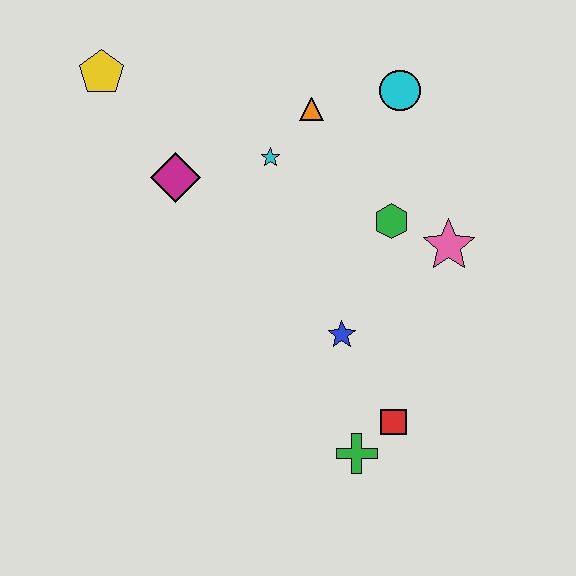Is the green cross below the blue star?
Yes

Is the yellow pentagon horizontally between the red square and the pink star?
No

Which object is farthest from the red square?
The yellow pentagon is farthest from the red square.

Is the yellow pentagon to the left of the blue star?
Yes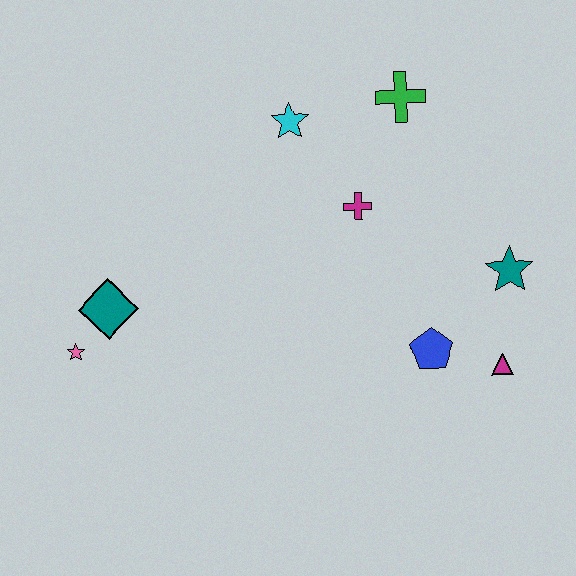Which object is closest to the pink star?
The teal diamond is closest to the pink star.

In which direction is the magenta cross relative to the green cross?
The magenta cross is below the green cross.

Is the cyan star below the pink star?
No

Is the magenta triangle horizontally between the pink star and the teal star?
Yes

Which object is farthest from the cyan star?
The magenta triangle is farthest from the cyan star.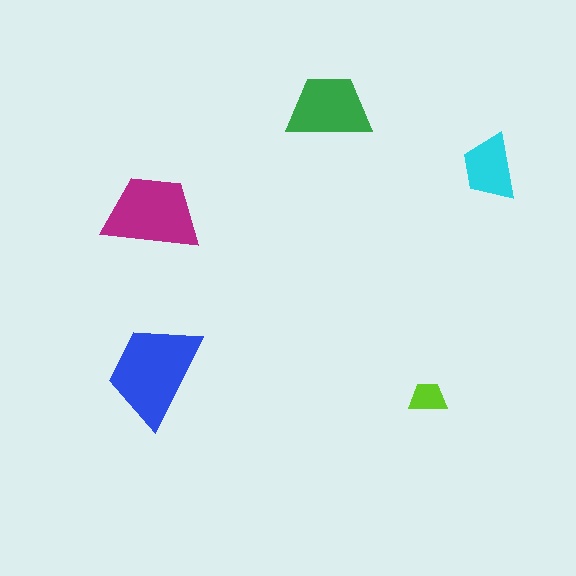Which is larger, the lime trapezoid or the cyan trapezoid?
The cyan one.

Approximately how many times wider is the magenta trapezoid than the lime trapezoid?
About 2.5 times wider.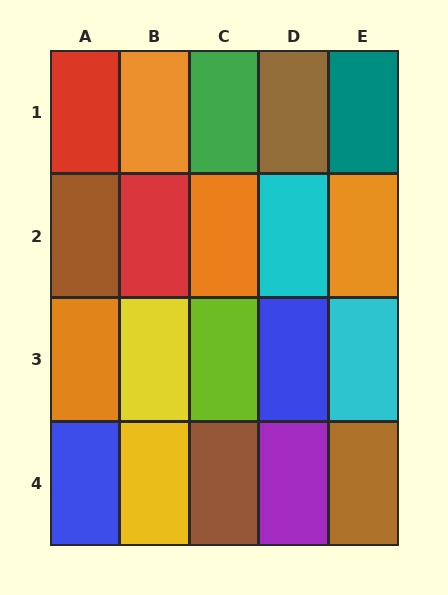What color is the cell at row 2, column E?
Orange.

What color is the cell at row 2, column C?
Orange.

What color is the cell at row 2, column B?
Red.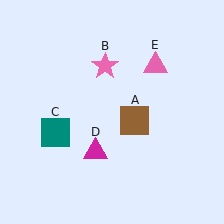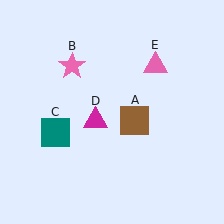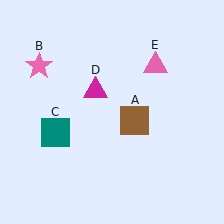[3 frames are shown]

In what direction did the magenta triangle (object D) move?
The magenta triangle (object D) moved up.